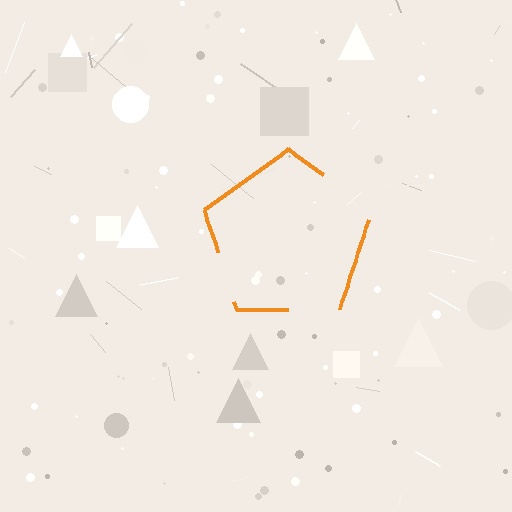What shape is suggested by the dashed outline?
The dashed outline suggests a pentagon.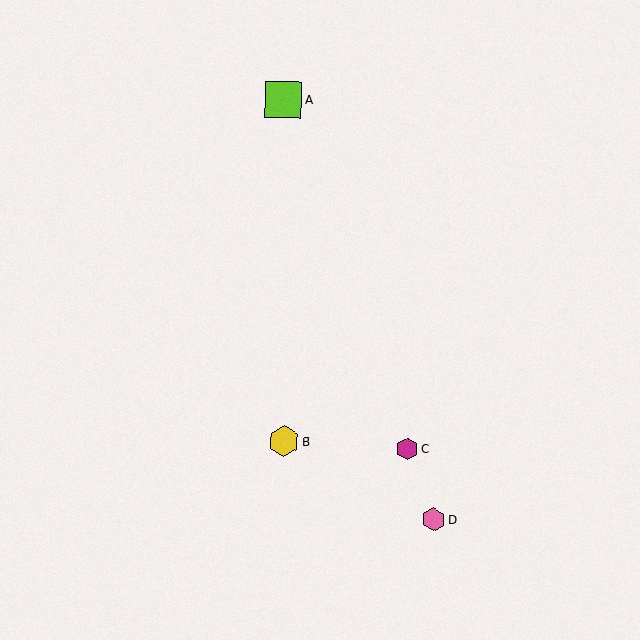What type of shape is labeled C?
Shape C is a magenta hexagon.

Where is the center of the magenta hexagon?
The center of the magenta hexagon is at (407, 449).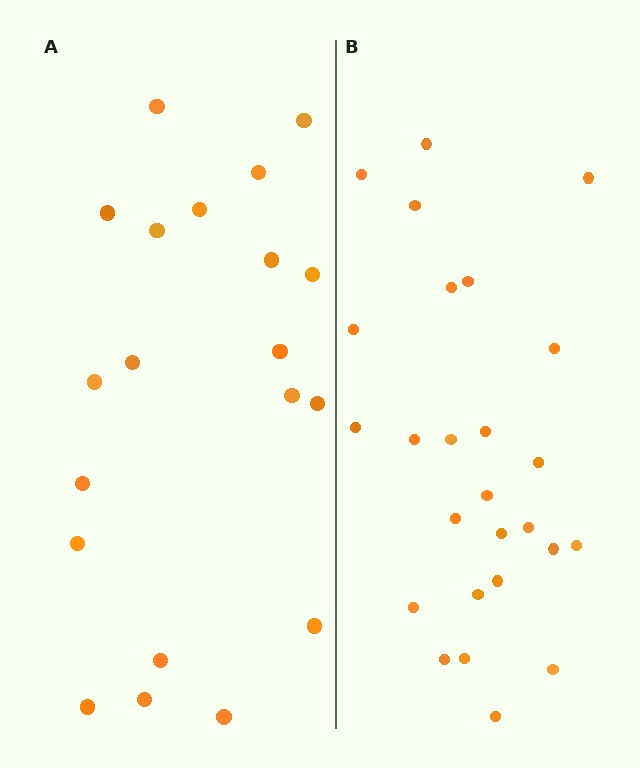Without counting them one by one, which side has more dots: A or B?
Region B (the right region) has more dots.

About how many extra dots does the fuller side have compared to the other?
Region B has about 6 more dots than region A.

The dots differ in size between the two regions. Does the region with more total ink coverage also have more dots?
No. Region A has more total ink coverage because its dots are larger, but region B actually contains more individual dots. Total area can be misleading — the number of items is what matters here.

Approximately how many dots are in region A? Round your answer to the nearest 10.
About 20 dots.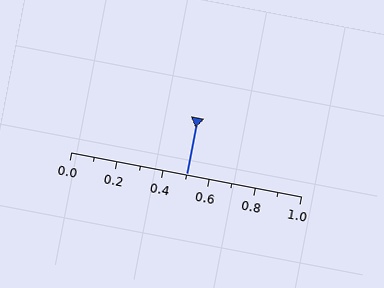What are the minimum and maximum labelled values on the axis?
The axis runs from 0.0 to 1.0.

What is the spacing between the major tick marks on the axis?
The major ticks are spaced 0.2 apart.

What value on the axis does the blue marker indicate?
The marker indicates approximately 0.5.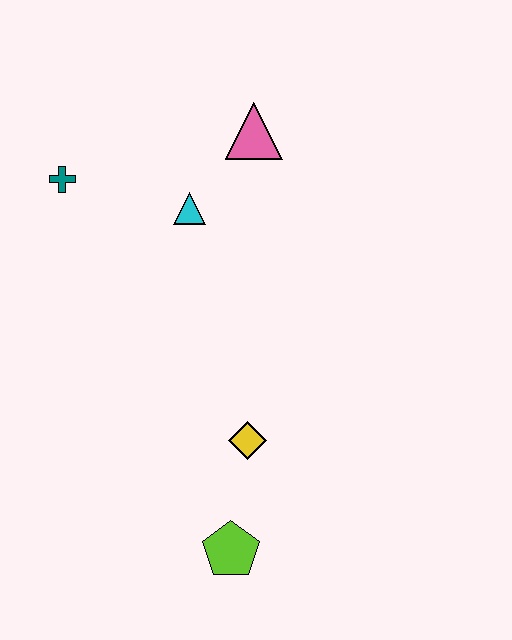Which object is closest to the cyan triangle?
The pink triangle is closest to the cyan triangle.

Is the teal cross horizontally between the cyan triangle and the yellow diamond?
No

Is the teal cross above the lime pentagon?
Yes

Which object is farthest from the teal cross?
The lime pentagon is farthest from the teal cross.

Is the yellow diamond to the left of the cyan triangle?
No